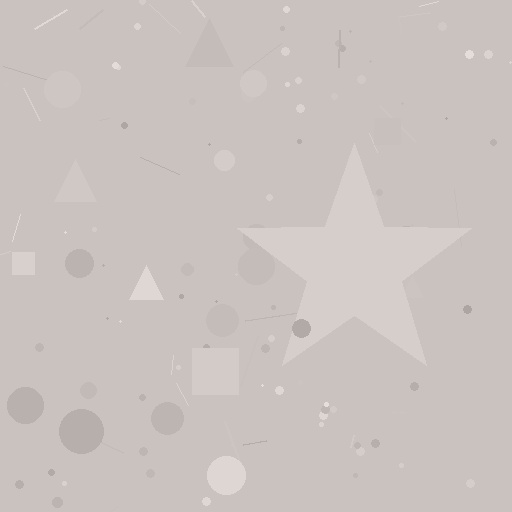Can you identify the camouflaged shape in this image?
The camouflaged shape is a star.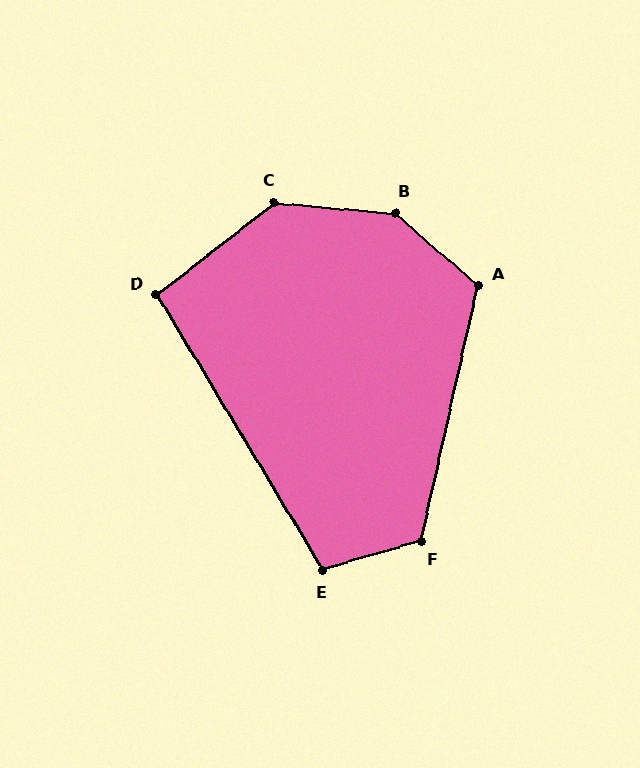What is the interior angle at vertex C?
Approximately 137 degrees (obtuse).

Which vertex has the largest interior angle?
B, at approximately 144 degrees.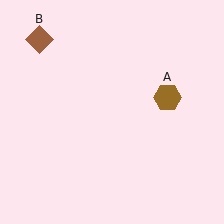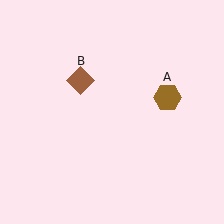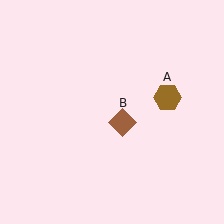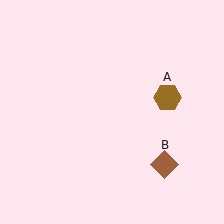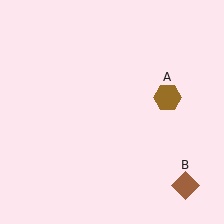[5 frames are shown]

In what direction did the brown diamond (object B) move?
The brown diamond (object B) moved down and to the right.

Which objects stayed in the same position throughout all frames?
Brown hexagon (object A) remained stationary.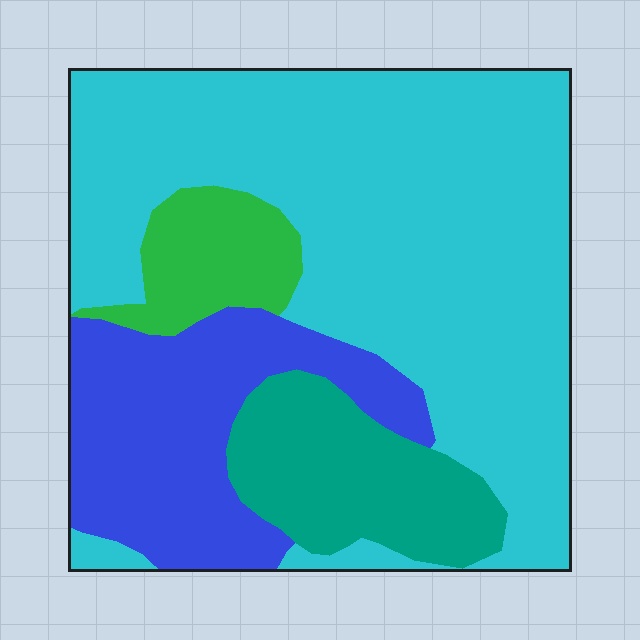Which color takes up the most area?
Cyan, at roughly 60%.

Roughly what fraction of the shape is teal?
Teal takes up about one eighth (1/8) of the shape.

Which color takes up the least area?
Green, at roughly 10%.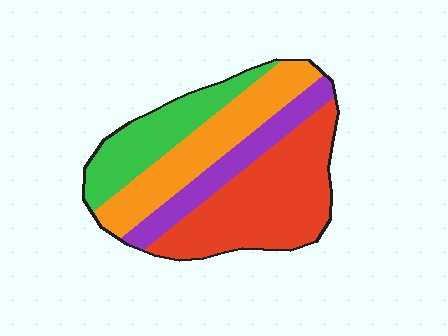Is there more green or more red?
Red.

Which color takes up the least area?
Purple, at roughly 15%.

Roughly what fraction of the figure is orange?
Orange covers 26% of the figure.